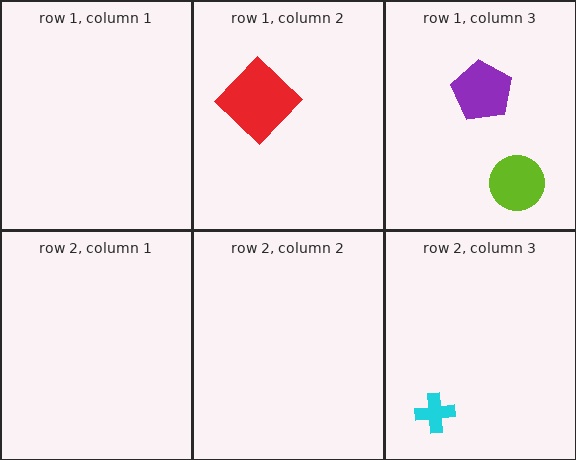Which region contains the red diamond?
The row 1, column 2 region.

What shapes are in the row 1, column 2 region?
The red diamond.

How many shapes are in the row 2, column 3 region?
1.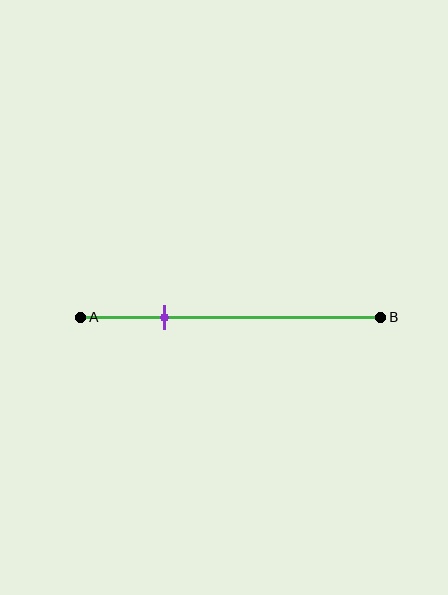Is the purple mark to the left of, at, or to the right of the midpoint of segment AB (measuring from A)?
The purple mark is to the left of the midpoint of segment AB.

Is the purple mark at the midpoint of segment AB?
No, the mark is at about 30% from A, not at the 50% midpoint.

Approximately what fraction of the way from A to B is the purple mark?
The purple mark is approximately 30% of the way from A to B.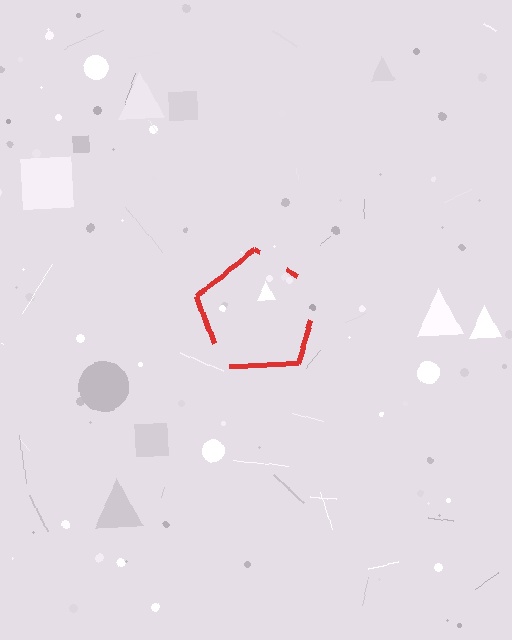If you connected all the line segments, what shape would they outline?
They would outline a pentagon.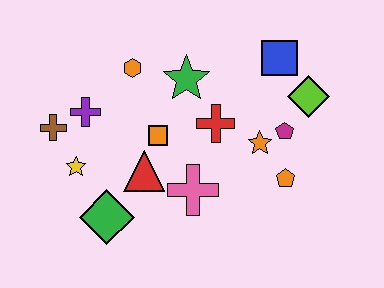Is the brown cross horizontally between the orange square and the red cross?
No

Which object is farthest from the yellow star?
The lime diamond is farthest from the yellow star.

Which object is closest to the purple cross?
The brown cross is closest to the purple cross.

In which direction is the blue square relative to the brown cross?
The blue square is to the right of the brown cross.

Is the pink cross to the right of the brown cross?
Yes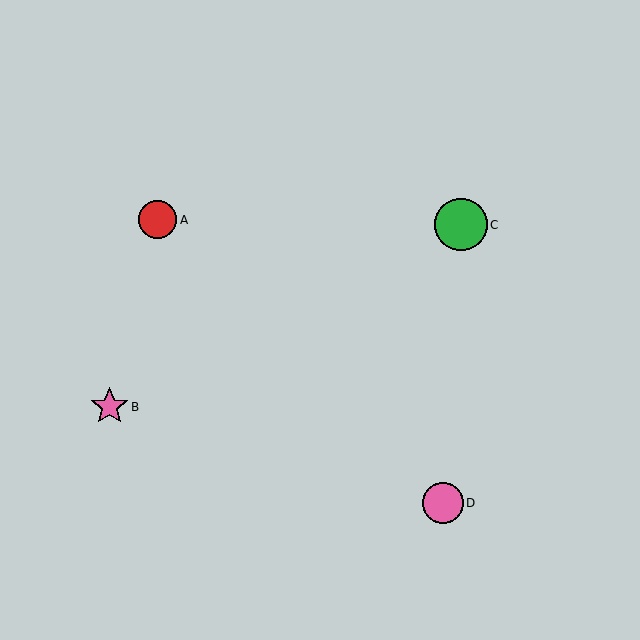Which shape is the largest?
The green circle (labeled C) is the largest.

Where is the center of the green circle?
The center of the green circle is at (461, 225).